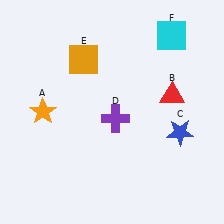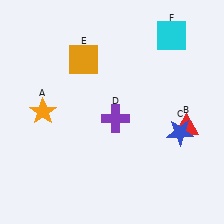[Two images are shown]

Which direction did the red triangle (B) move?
The red triangle (B) moved down.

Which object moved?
The red triangle (B) moved down.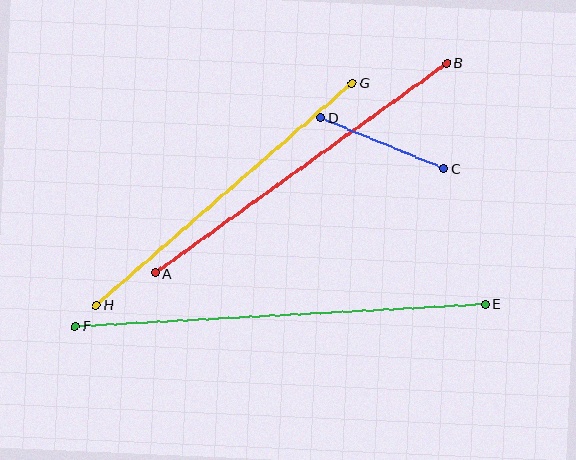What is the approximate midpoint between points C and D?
The midpoint is at approximately (382, 143) pixels.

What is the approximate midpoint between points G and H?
The midpoint is at approximately (224, 194) pixels.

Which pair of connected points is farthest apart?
Points E and F are farthest apart.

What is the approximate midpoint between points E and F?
The midpoint is at approximately (280, 315) pixels.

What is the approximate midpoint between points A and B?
The midpoint is at approximately (301, 168) pixels.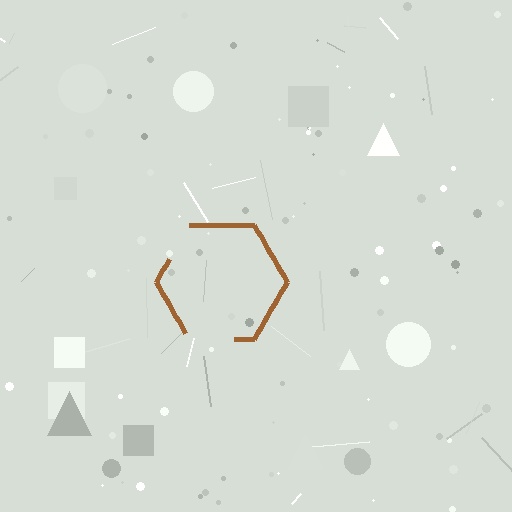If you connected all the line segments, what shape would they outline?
They would outline a hexagon.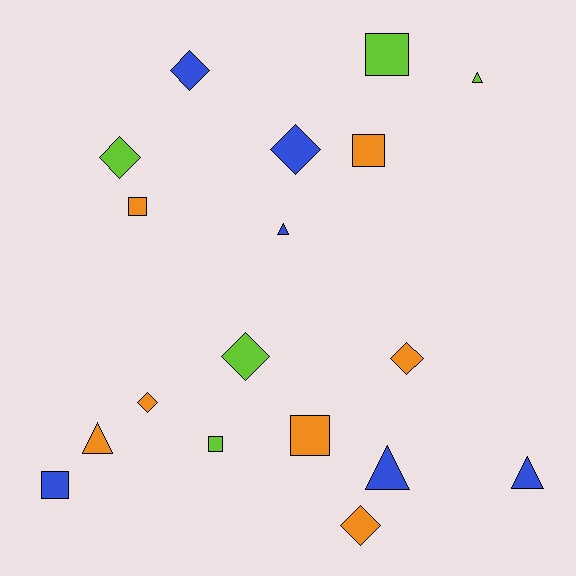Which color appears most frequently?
Orange, with 7 objects.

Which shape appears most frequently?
Diamond, with 7 objects.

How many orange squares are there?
There are 3 orange squares.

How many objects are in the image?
There are 18 objects.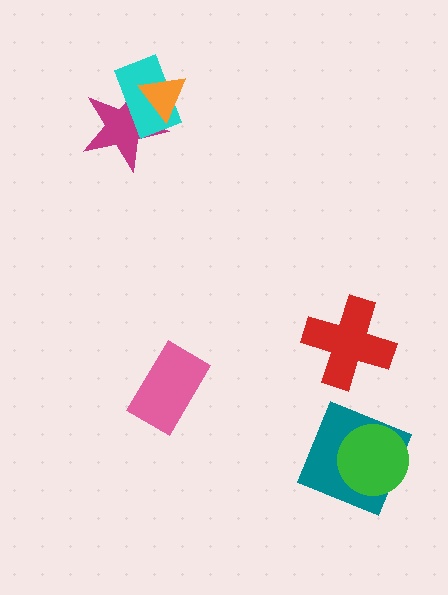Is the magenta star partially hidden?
Yes, it is partially covered by another shape.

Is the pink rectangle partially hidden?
No, no other shape covers it.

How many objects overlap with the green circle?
1 object overlaps with the green circle.